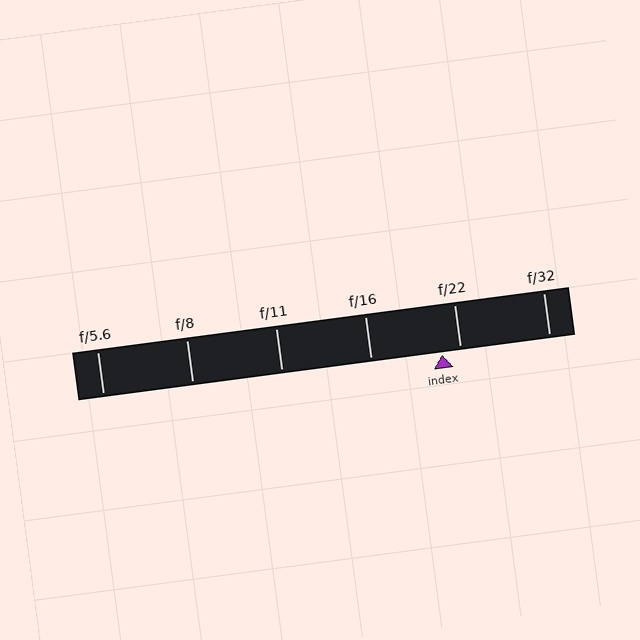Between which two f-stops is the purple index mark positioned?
The index mark is between f/16 and f/22.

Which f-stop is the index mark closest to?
The index mark is closest to f/22.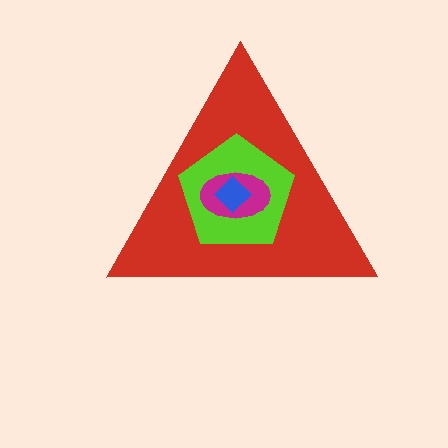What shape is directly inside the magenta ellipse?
The blue diamond.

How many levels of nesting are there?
4.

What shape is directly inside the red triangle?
The lime pentagon.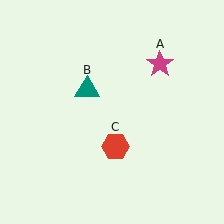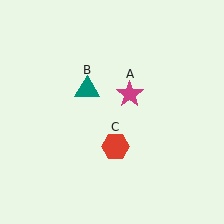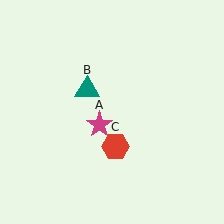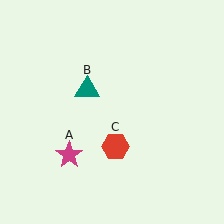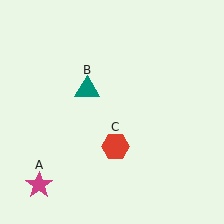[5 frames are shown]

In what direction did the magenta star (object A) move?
The magenta star (object A) moved down and to the left.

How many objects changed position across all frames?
1 object changed position: magenta star (object A).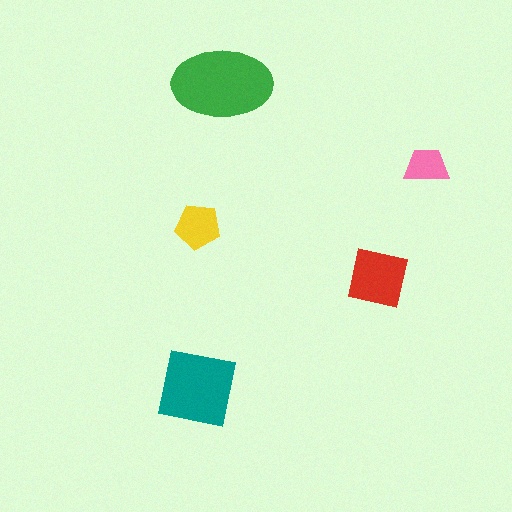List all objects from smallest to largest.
The pink trapezoid, the yellow pentagon, the red square, the teal square, the green ellipse.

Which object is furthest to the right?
The pink trapezoid is rightmost.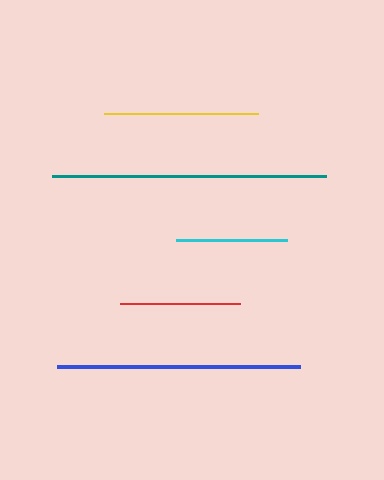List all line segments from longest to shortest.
From longest to shortest: teal, blue, yellow, red, cyan.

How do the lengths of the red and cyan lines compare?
The red and cyan lines are approximately the same length.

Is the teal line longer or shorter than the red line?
The teal line is longer than the red line.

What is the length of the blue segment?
The blue segment is approximately 243 pixels long.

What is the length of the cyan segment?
The cyan segment is approximately 111 pixels long.